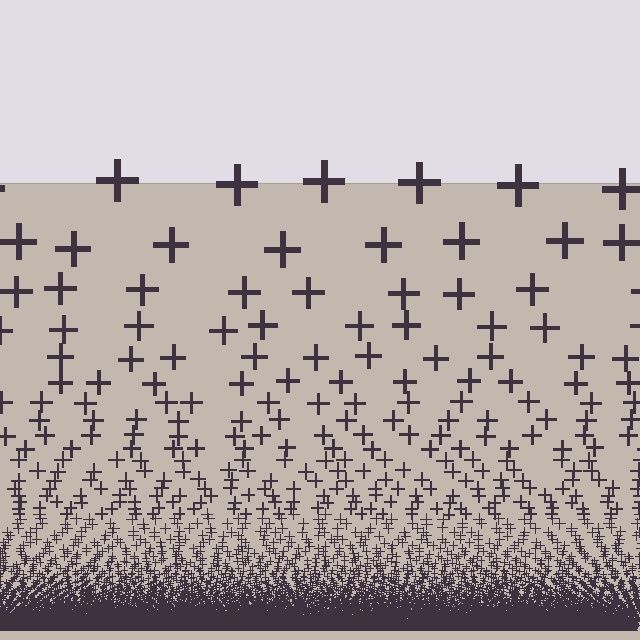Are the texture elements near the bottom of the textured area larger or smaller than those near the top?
Smaller. The gradient is inverted — elements near the bottom are smaller and denser.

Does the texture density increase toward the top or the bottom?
Density increases toward the bottom.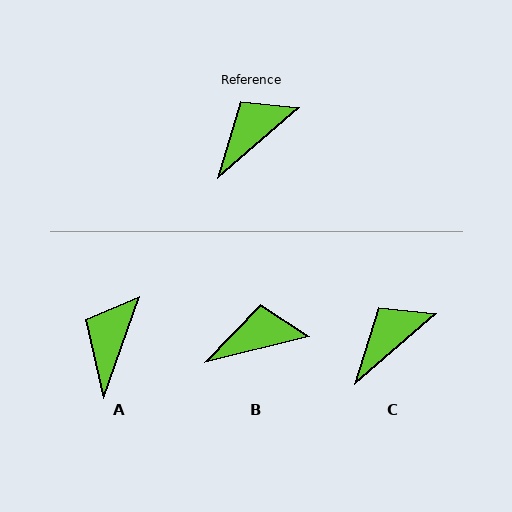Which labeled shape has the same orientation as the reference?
C.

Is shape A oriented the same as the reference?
No, it is off by about 30 degrees.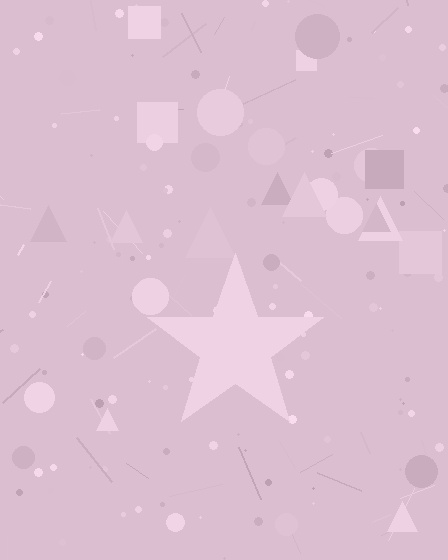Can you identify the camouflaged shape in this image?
The camouflaged shape is a star.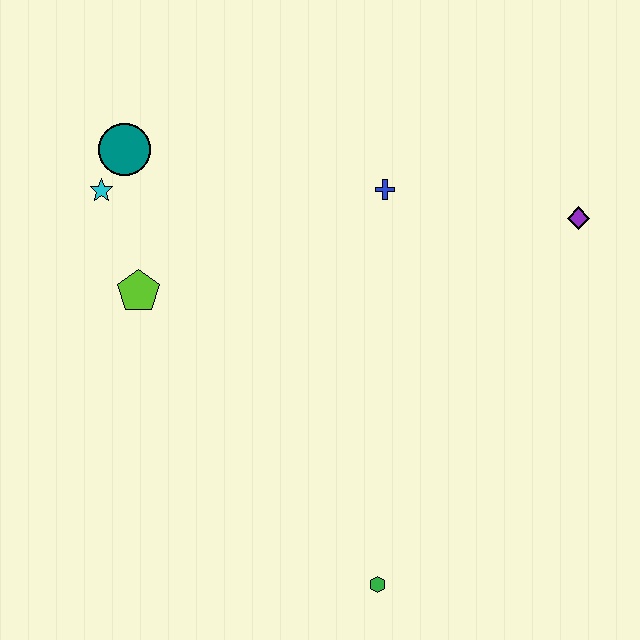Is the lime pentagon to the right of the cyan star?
Yes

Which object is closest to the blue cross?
The purple diamond is closest to the blue cross.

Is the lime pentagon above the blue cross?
No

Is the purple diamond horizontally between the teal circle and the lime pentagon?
No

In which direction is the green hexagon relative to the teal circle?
The green hexagon is below the teal circle.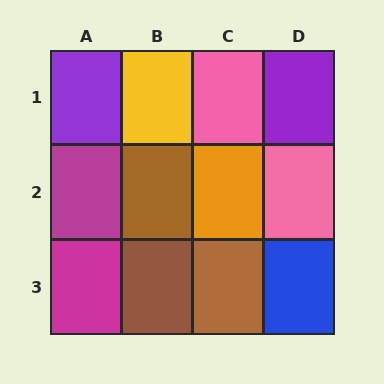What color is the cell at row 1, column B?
Yellow.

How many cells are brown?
3 cells are brown.